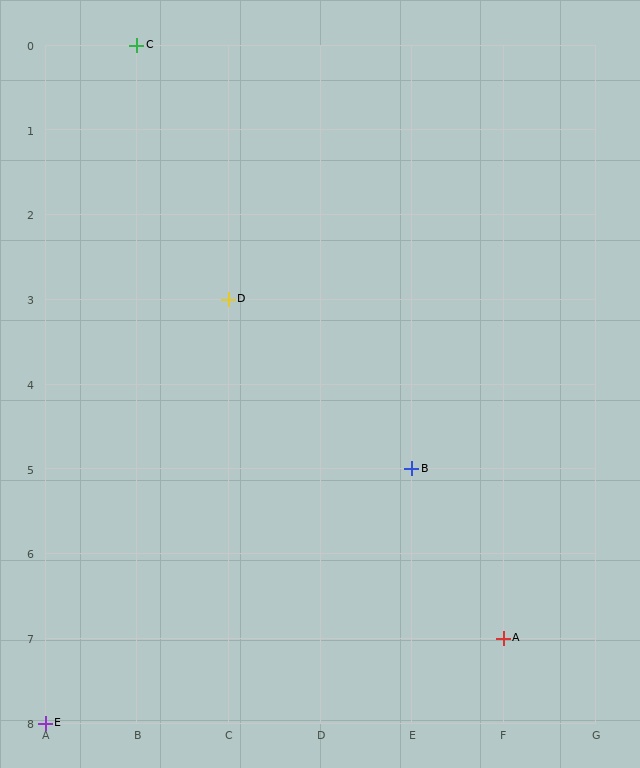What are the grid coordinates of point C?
Point C is at grid coordinates (B, 0).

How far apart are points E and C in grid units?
Points E and C are 1 column and 8 rows apart (about 8.1 grid units diagonally).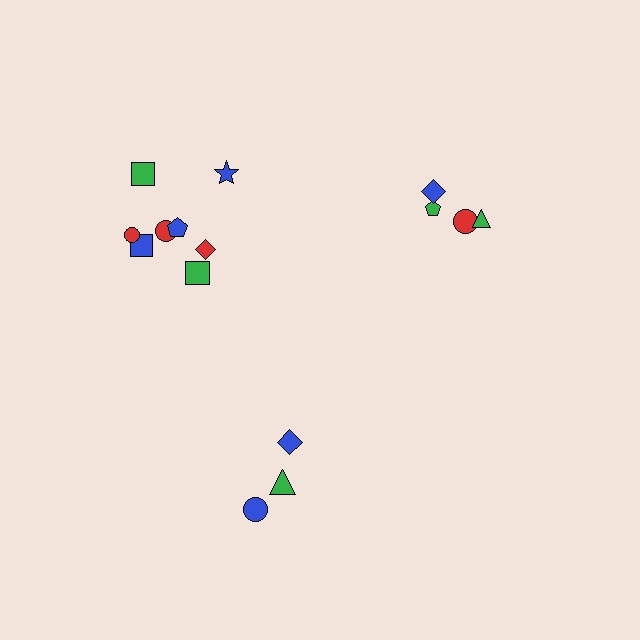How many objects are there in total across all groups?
There are 15 objects.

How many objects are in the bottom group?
There are 3 objects.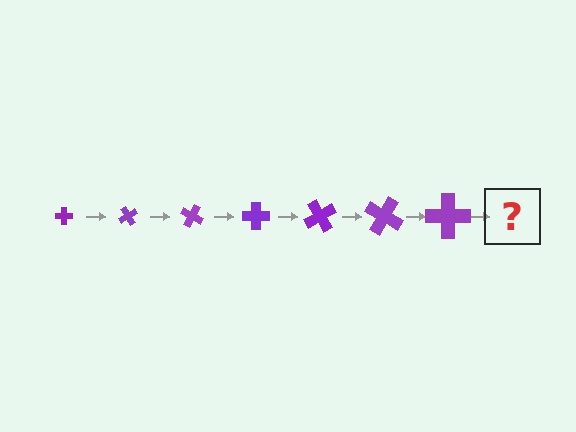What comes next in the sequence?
The next element should be a cross, larger than the previous one and rotated 420 degrees from the start.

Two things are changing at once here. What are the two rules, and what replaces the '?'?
The two rules are that the cross grows larger each step and it rotates 60 degrees each step. The '?' should be a cross, larger than the previous one and rotated 420 degrees from the start.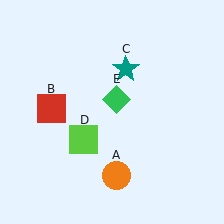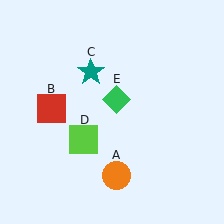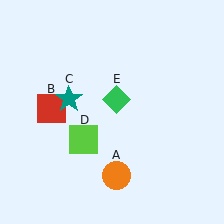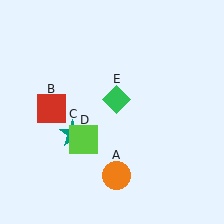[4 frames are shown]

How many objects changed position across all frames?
1 object changed position: teal star (object C).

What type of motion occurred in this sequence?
The teal star (object C) rotated counterclockwise around the center of the scene.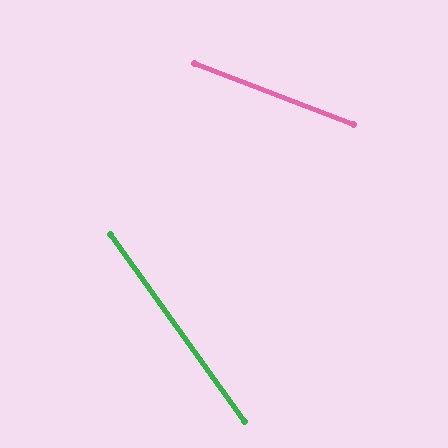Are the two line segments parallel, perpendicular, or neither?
Neither parallel nor perpendicular — they differ by about 33°.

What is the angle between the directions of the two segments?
Approximately 33 degrees.